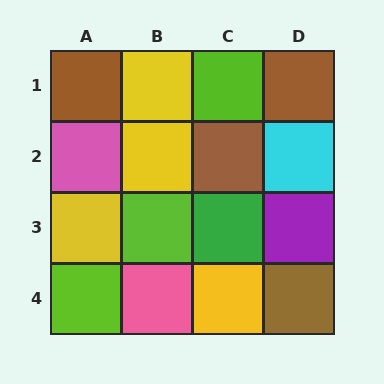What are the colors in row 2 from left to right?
Pink, yellow, brown, cyan.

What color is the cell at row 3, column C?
Green.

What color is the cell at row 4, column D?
Brown.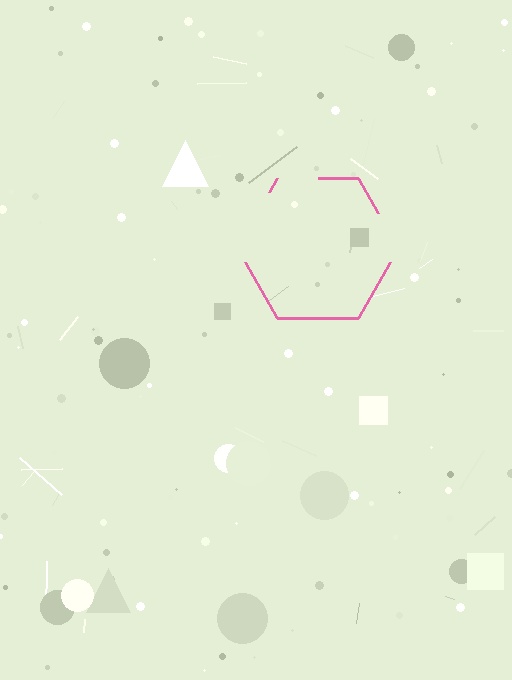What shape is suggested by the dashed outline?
The dashed outline suggests a hexagon.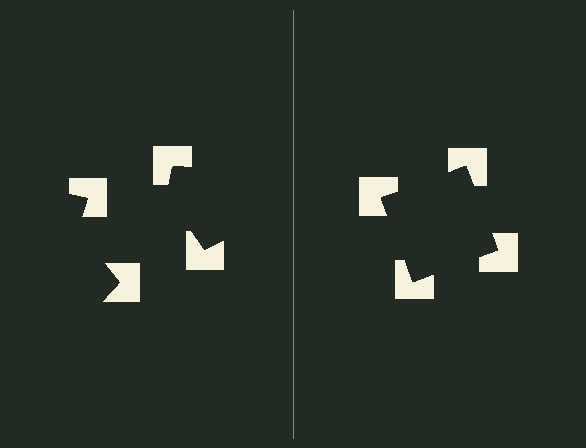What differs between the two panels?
The notched squares are positioned identically on both sides; only the wedge orientations differ. On the right they align to a square; on the left they are misaligned.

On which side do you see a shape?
An illusory square appears on the right side. On the left side the wedge cuts are rotated, so no coherent shape forms.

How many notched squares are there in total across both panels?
8 — 4 on each side.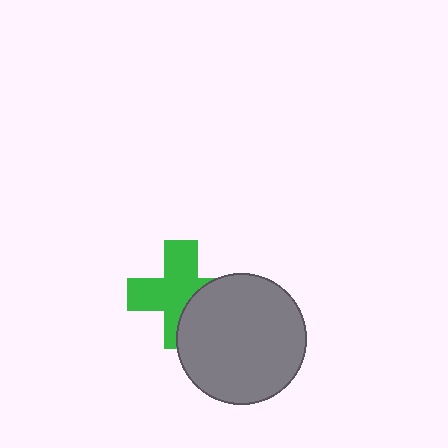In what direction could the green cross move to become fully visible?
The green cross could move left. That would shift it out from behind the gray circle entirely.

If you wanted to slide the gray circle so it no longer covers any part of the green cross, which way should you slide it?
Slide it right — that is the most direct way to separate the two shapes.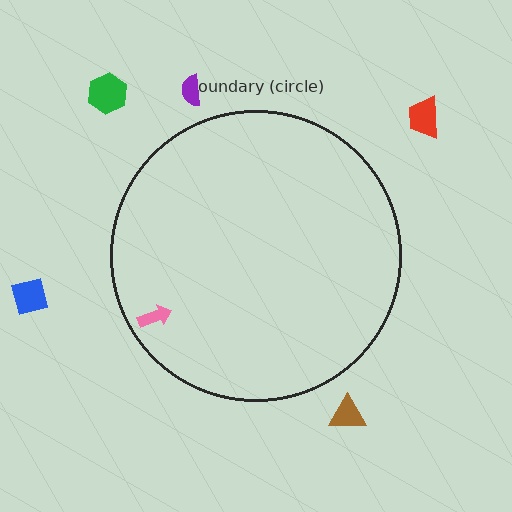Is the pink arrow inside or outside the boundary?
Inside.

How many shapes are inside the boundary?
1 inside, 5 outside.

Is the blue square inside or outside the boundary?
Outside.